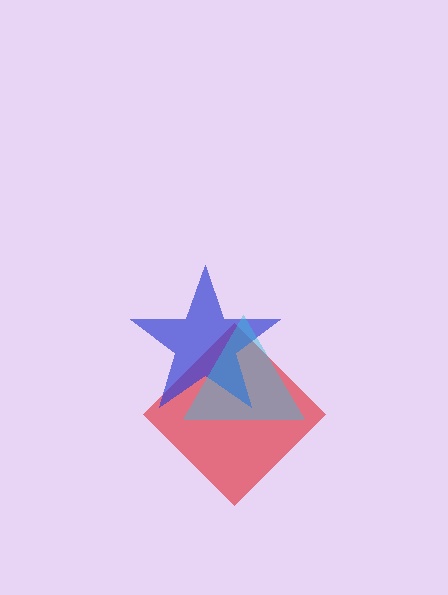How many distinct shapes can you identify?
There are 3 distinct shapes: a red diamond, a blue star, a cyan triangle.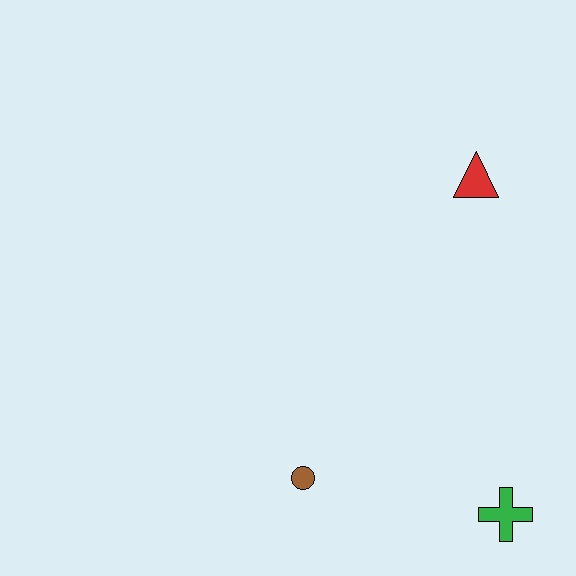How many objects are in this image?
There are 3 objects.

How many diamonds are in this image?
There are no diamonds.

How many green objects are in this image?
There is 1 green object.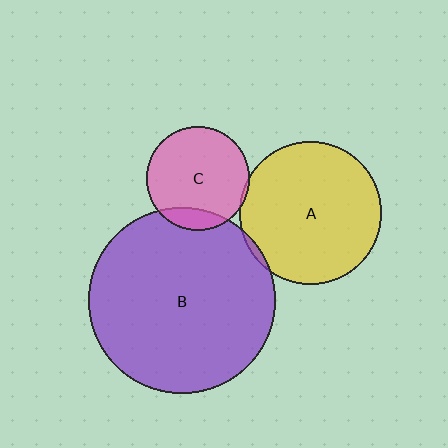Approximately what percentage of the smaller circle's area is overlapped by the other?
Approximately 15%.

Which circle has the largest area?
Circle B (purple).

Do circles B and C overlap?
Yes.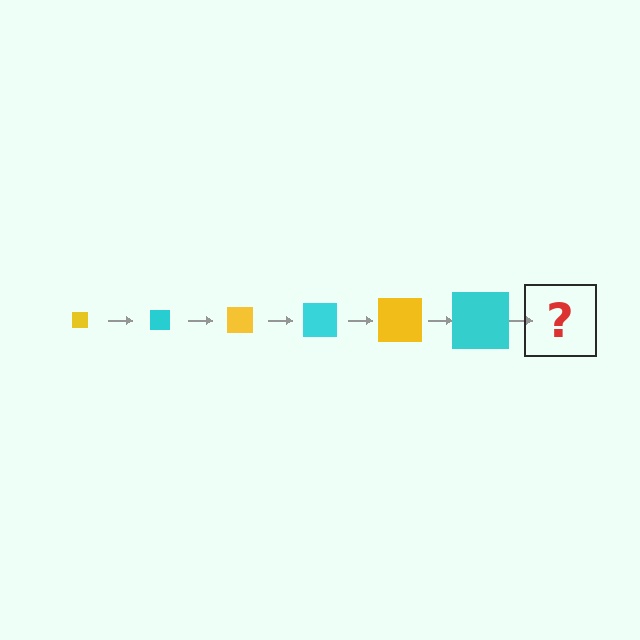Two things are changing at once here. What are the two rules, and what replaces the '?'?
The two rules are that the square grows larger each step and the color cycles through yellow and cyan. The '?' should be a yellow square, larger than the previous one.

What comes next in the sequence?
The next element should be a yellow square, larger than the previous one.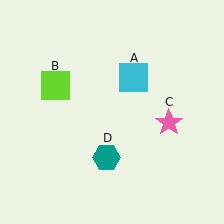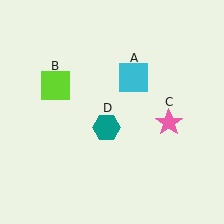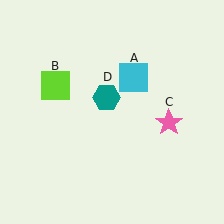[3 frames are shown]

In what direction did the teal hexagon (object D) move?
The teal hexagon (object D) moved up.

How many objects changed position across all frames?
1 object changed position: teal hexagon (object D).